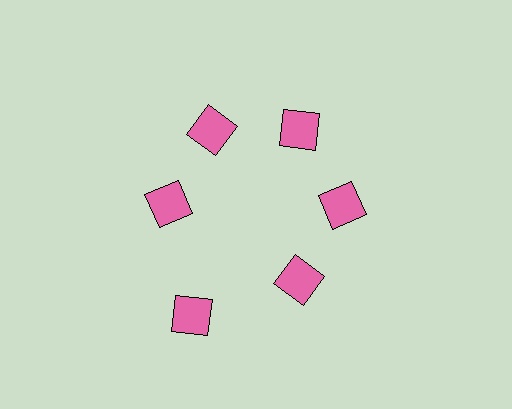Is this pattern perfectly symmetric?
No. The 6 pink squares are arranged in a ring, but one element near the 7 o'clock position is pushed outward from the center, breaking the 6-fold rotational symmetry.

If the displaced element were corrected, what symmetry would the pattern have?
It would have 6-fold rotational symmetry — the pattern would map onto itself every 60 degrees.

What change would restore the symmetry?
The symmetry would be restored by moving it inward, back onto the ring so that all 6 squares sit at equal angles and equal distance from the center.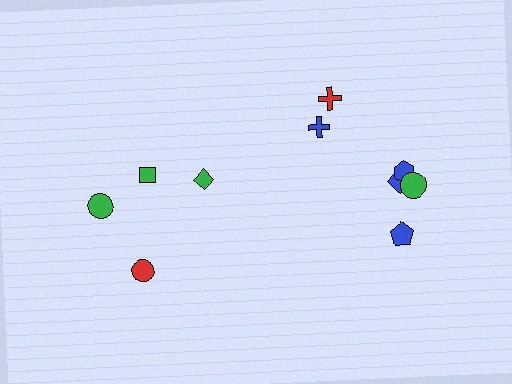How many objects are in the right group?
There are 6 objects.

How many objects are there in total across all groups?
There are 10 objects.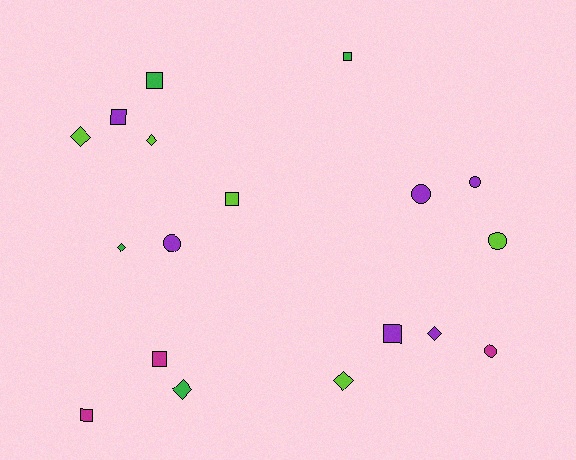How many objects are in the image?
There are 18 objects.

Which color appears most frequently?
Purple, with 6 objects.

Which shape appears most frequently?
Square, with 7 objects.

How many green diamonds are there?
There are 2 green diamonds.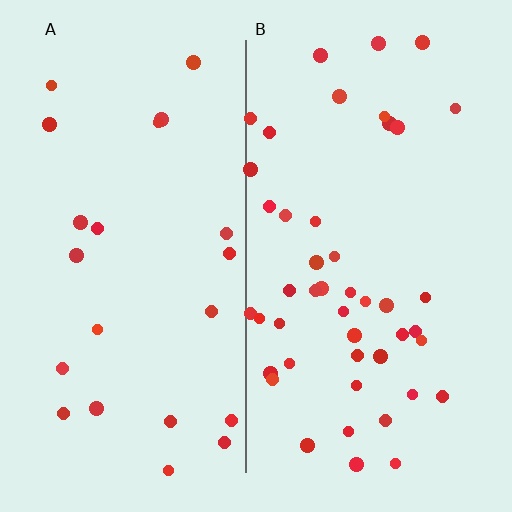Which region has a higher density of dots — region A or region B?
B (the right).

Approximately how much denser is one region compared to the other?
Approximately 2.1× — region B over region A.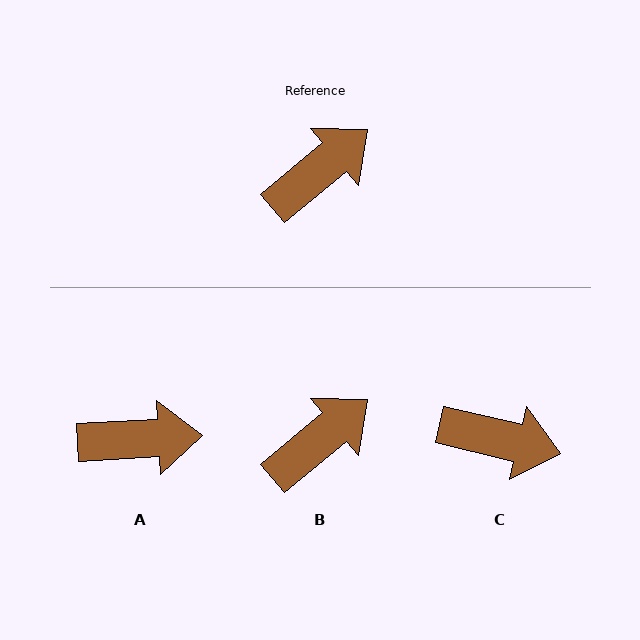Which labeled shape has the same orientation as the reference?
B.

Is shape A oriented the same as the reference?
No, it is off by about 36 degrees.